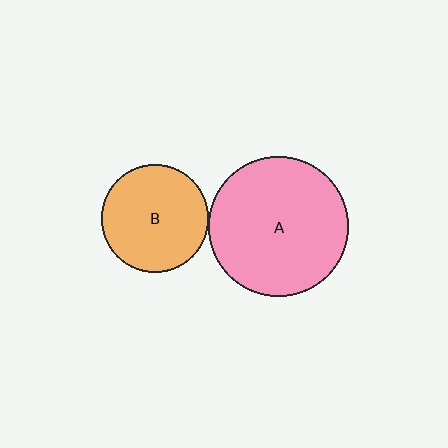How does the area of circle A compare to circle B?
Approximately 1.7 times.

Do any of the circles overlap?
No, none of the circles overlap.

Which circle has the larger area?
Circle A (pink).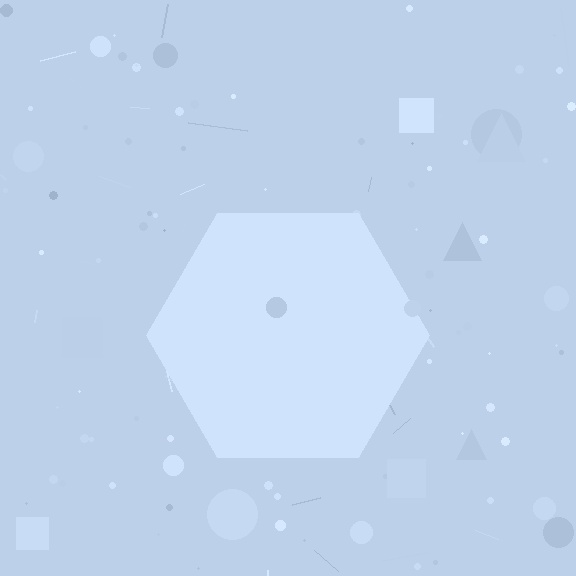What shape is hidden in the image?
A hexagon is hidden in the image.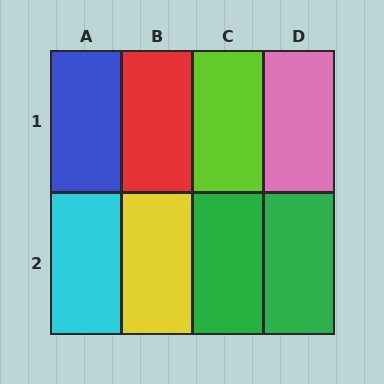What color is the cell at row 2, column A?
Cyan.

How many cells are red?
1 cell is red.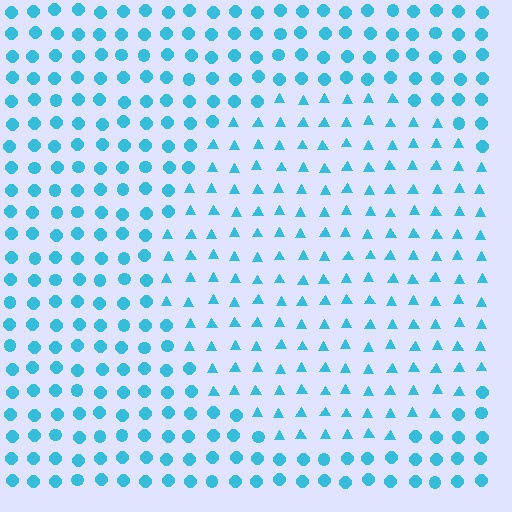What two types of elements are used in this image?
The image uses triangles inside the circle region and circles outside it.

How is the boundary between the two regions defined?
The boundary is defined by a change in element shape: triangles inside vs. circles outside. All elements share the same color and spacing.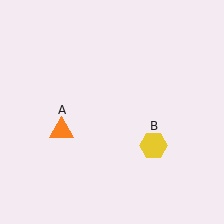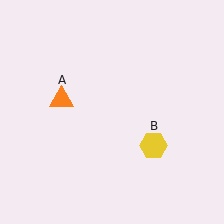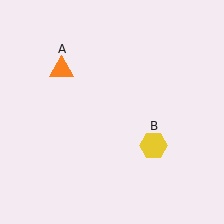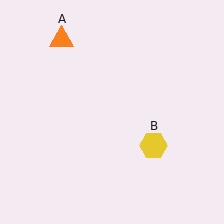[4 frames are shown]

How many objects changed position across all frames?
1 object changed position: orange triangle (object A).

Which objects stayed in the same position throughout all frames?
Yellow hexagon (object B) remained stationary.